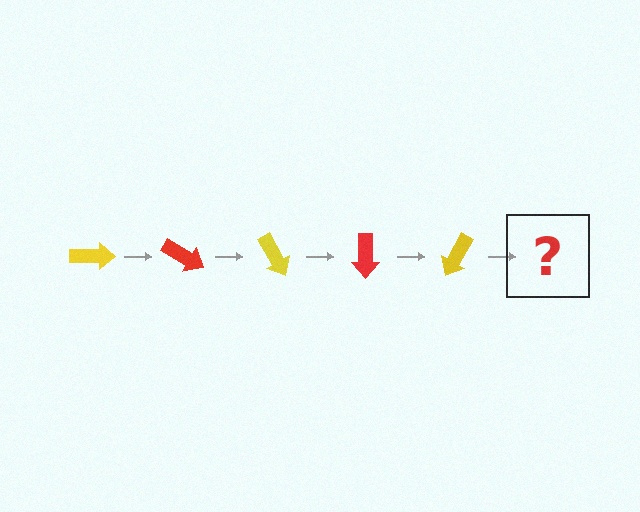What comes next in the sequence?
The next element should be a red arrow, rotated 150 degrees from the start.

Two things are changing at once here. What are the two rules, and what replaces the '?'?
The two rules are that it rotates 30 degrees each step and the color cycles through yellow and red. The '?' should be a red arrow, rotated 150 degrees from the start.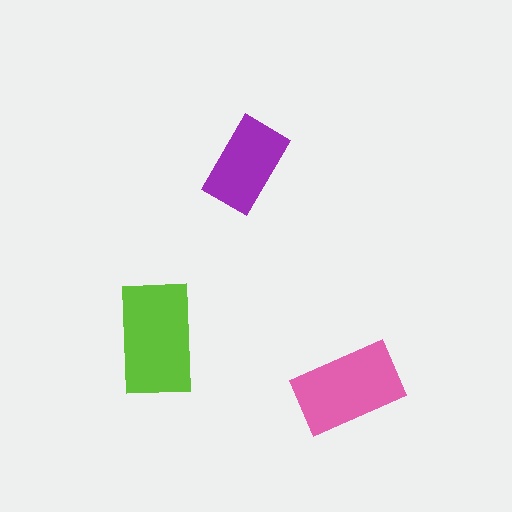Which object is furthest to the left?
The lime rectangle is leftmost.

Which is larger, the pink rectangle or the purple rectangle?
The pink one.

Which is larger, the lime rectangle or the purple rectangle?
The lime one.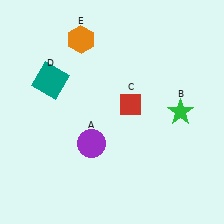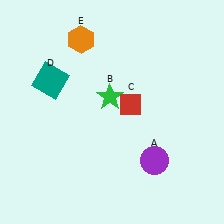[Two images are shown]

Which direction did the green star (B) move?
The green star (B) moved left.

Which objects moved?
The objects that moved are: the purple circle (A), the green star (B).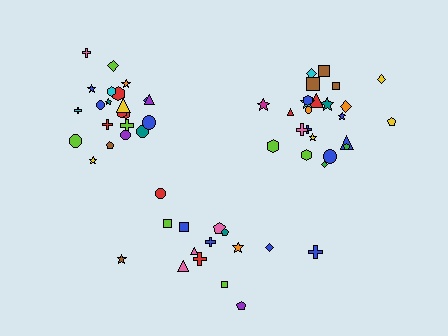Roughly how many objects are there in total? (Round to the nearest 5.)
Roughly 60 objects in total.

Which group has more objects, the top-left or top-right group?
The top-right group.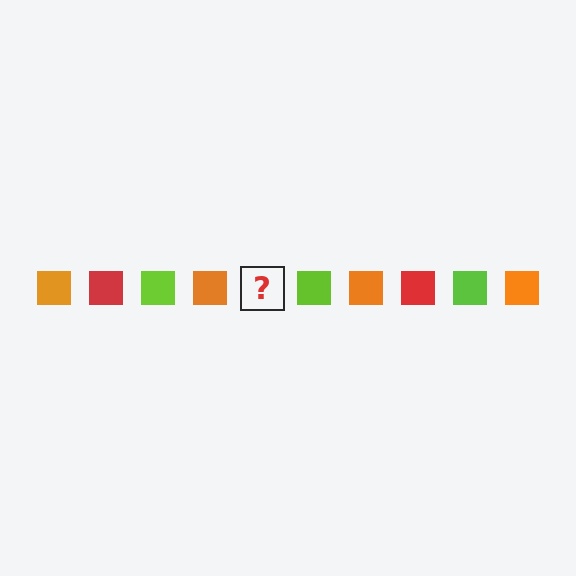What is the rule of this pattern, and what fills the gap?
The rule is that the pattern cycles through orange, red, lime squares. The gap should be filled with a red square.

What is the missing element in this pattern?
The missing element is a red square.